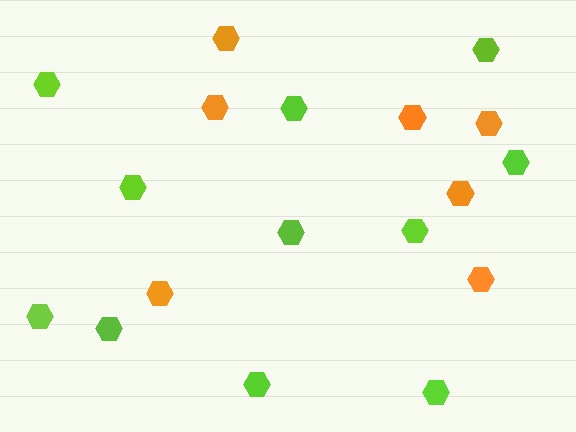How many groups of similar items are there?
There are 2 groups: one group of lime hexagons (11) and one group of orange hexagons (7).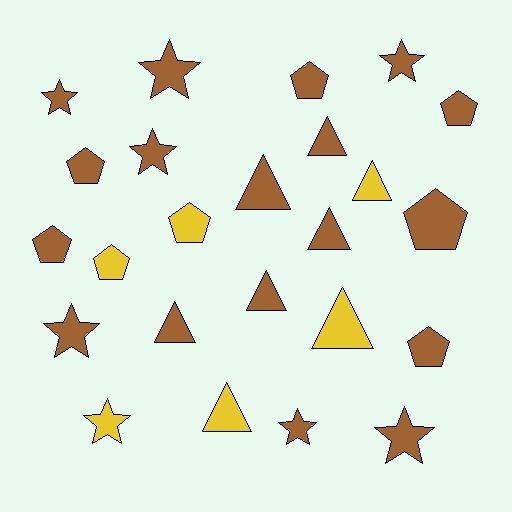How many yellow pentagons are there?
There are 2 yellow pentagons.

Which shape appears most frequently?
Pentagon, with 8 objects.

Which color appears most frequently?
Brown, with 18 objects.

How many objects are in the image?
There are 24 objects.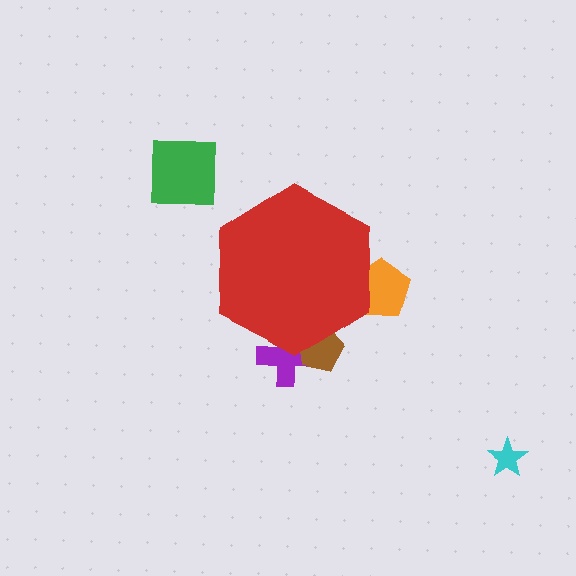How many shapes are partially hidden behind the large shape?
3 shapes are partially hidden.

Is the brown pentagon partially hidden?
Yes, the brown pentagon is partially hidden behind the red hexagon.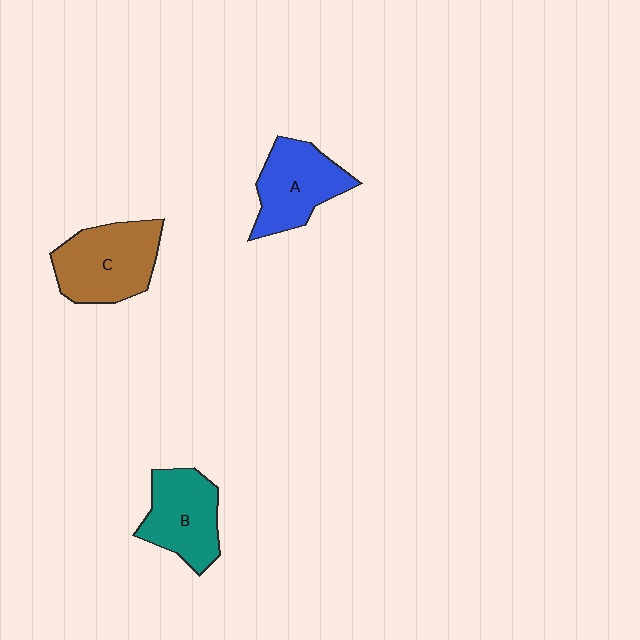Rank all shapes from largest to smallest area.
From largest to smallest: C (brown), A (blue), B (teal).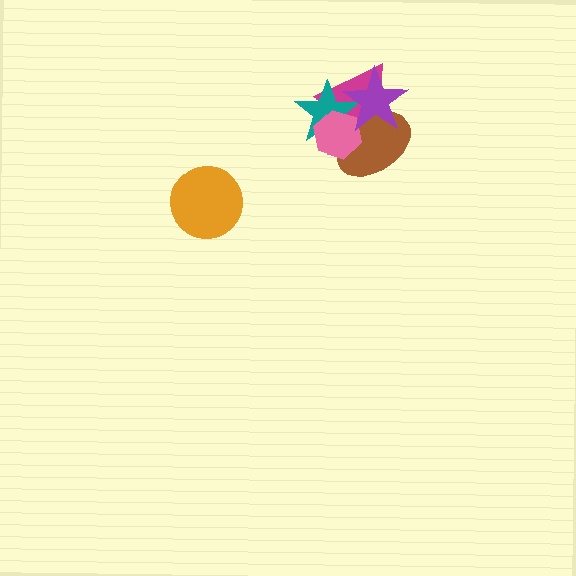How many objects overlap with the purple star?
4 objects overlap with the purple star.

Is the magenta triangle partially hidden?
Yes, it is partially covered by another shape.